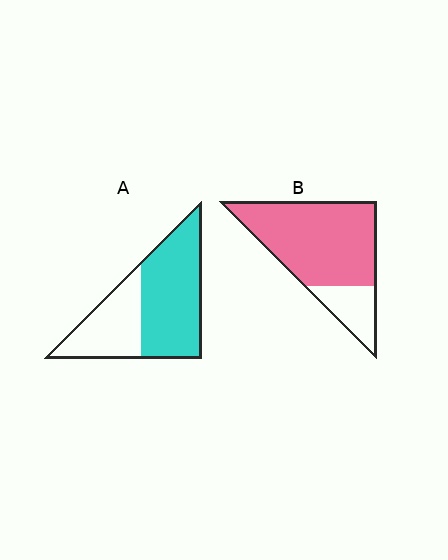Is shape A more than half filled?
Yes.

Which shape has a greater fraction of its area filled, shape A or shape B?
Shape B.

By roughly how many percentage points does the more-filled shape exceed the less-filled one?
By roughly 15 percentage points (B over A).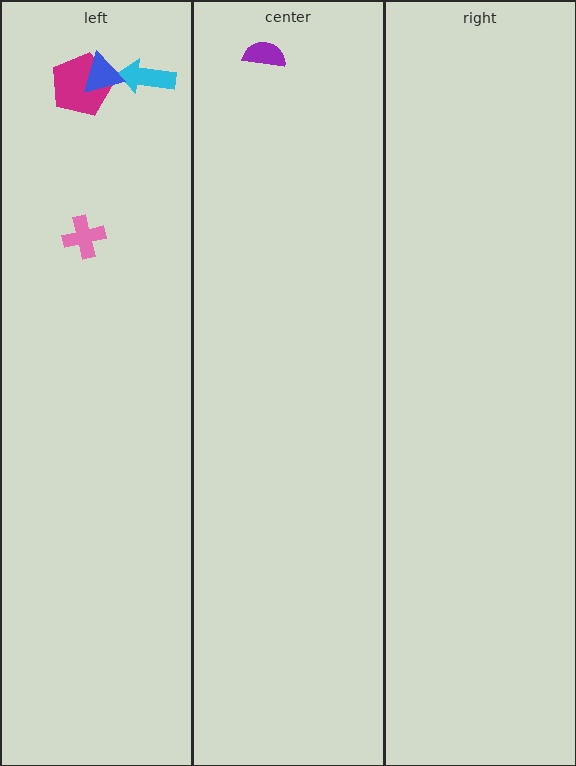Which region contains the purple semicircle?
The center region.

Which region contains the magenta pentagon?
The left region.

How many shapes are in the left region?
4.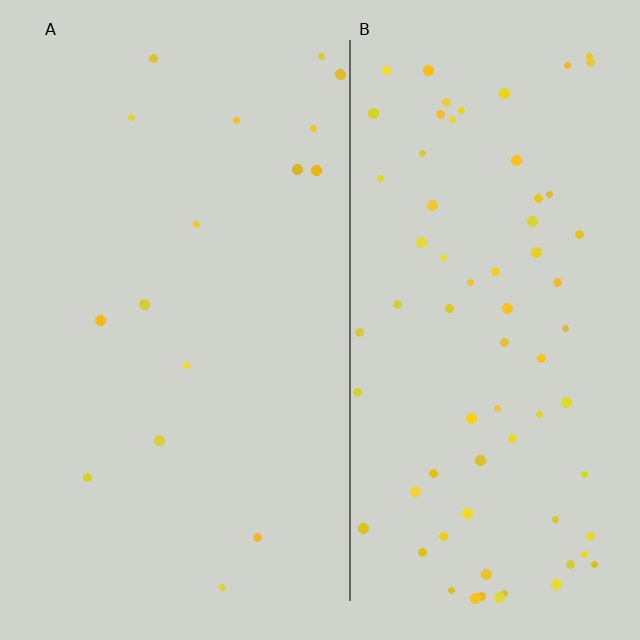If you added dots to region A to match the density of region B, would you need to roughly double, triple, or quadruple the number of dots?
Approximately quadruple.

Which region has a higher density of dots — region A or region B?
B (the right).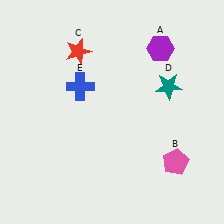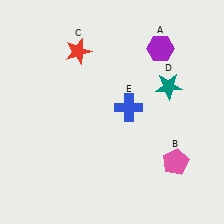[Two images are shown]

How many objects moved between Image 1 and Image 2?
1 object moved between the two images.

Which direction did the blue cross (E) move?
The blue cross (E) moved right.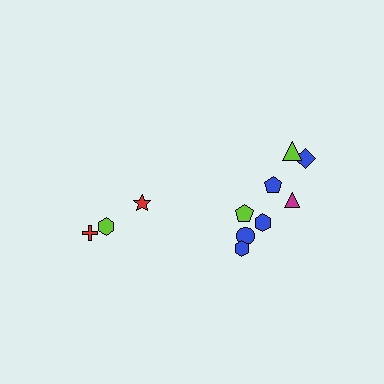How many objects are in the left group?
There are 3 objects.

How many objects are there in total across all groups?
There are 11 objects.